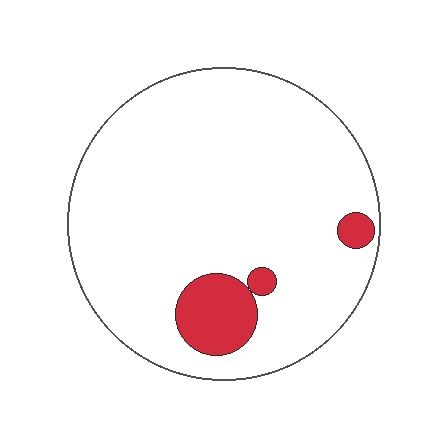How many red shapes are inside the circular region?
3.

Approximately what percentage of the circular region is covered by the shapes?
Approximately 10%.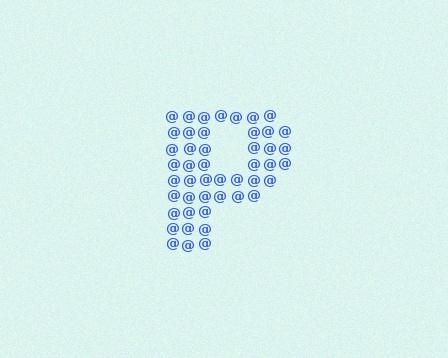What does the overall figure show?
The overall figure shows the letter P.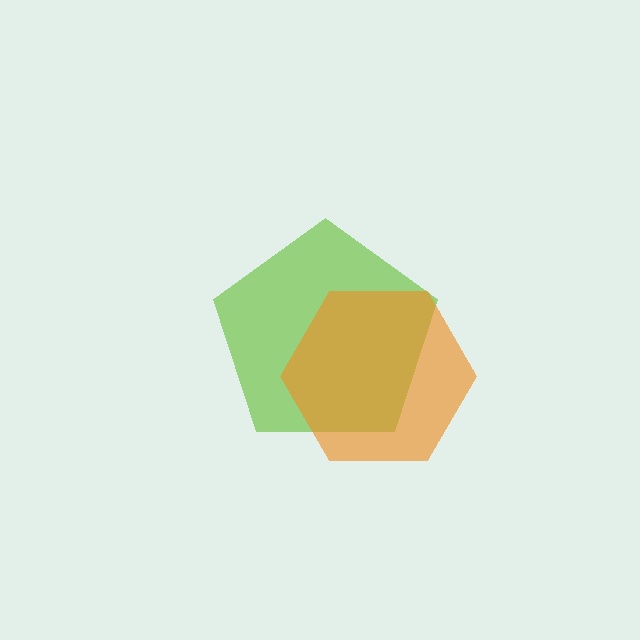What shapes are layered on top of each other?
The layered shapes are: a lime pentagon, an orange hexagon.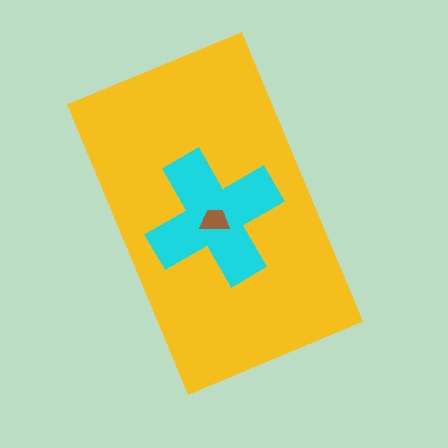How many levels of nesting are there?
3.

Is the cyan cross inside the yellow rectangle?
Yes.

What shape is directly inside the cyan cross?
The brown trapezoid.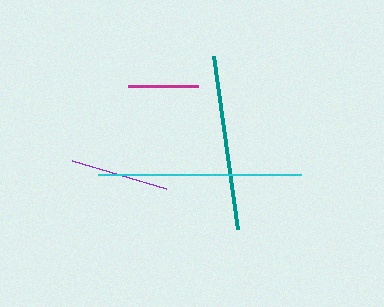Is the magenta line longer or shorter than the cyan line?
The cyan line is longer than the magenta line.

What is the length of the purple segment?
The purple segment is approximately 98 pixels long.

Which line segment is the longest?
The cyan line is the longest at approximately 203 pixels.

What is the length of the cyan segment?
The cyan segment is approximately 203 pixels long.